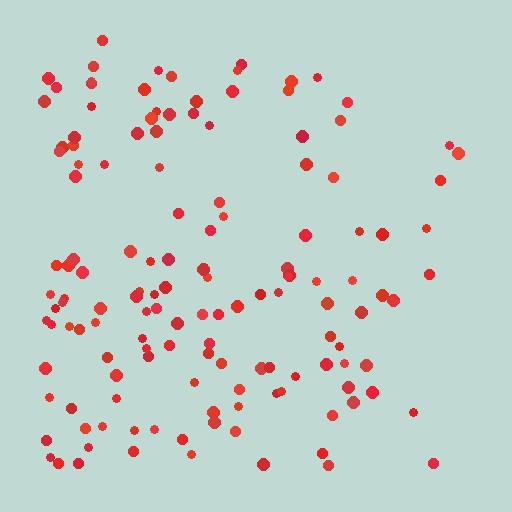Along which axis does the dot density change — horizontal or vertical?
Horizontal.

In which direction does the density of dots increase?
From right to left, with the left side densest.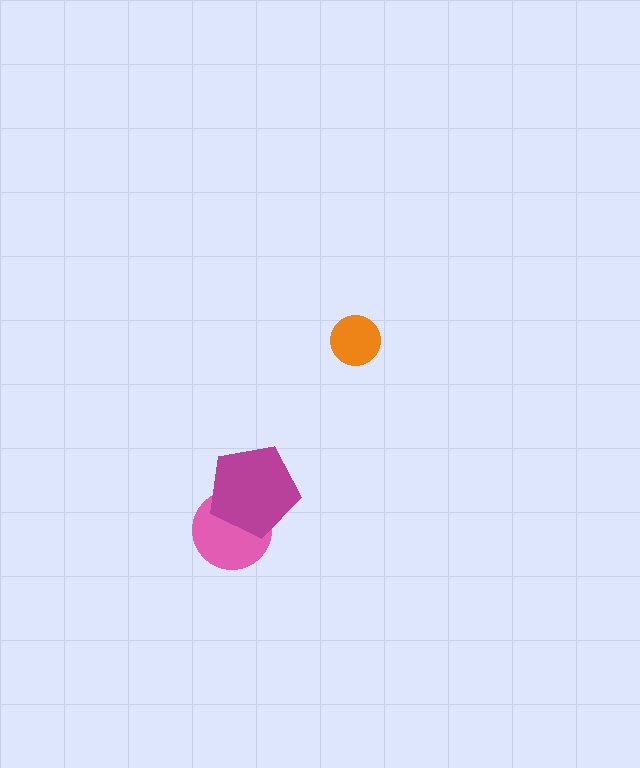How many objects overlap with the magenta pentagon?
1 object overlaps with the magenta pentagon.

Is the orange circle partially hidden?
No, no other shape covers it.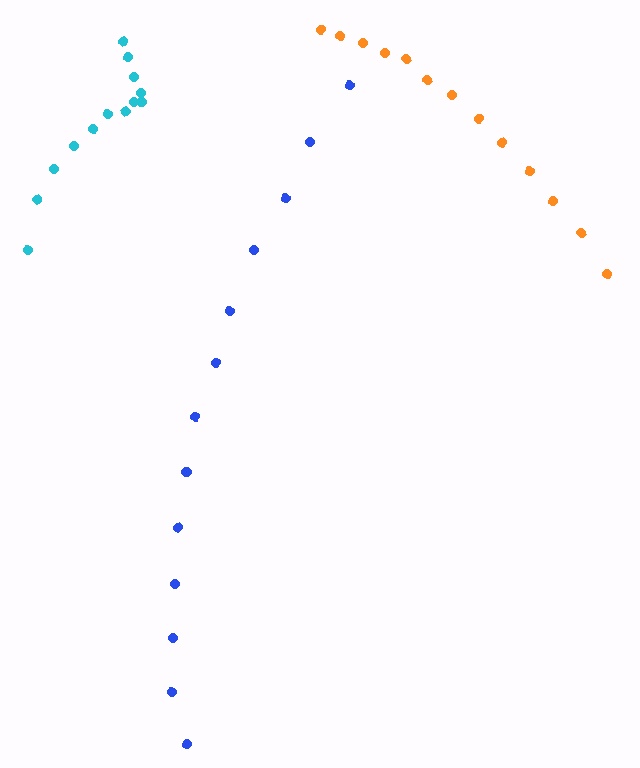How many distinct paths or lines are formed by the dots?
There are 3 distinct paths.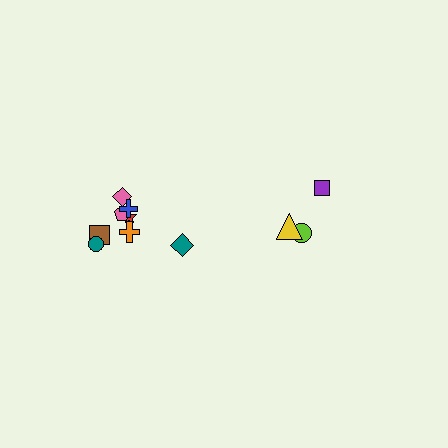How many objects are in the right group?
There are 3 objects.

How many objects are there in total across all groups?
There are 11 objects.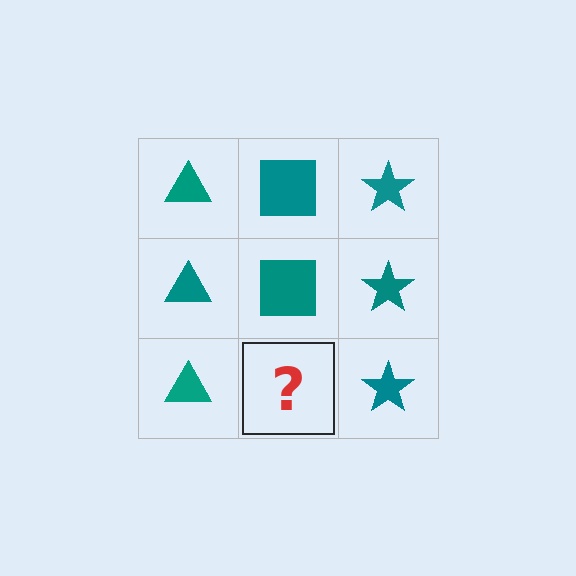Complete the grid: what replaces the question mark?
The question mark should be replaced with a teal square.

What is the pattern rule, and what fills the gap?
The rule is that each column has a consistent shape. The gap should be filled with a teal square.